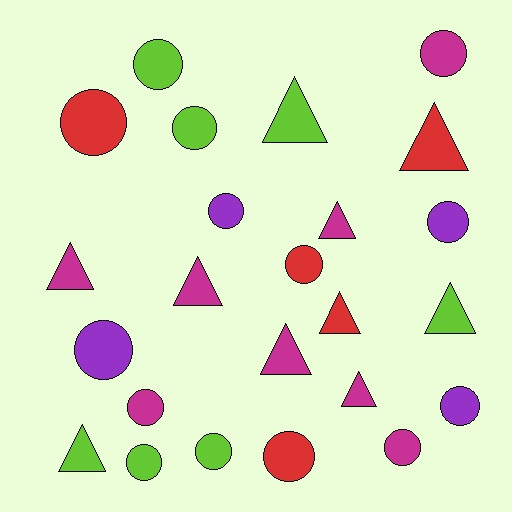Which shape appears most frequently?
Circle, with 14 objects.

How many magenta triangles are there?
There are 5 magenta triangles.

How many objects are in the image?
There are 24 objects.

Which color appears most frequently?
Magenta, with 8 objects.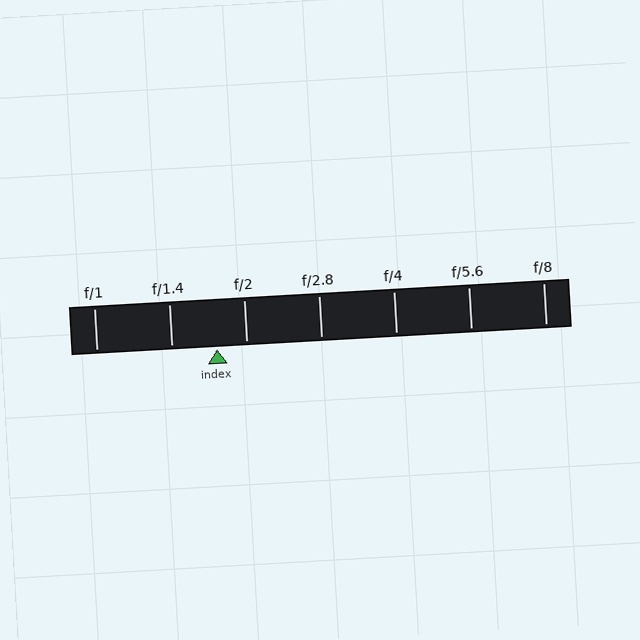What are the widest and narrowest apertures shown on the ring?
The widest aperture shown is f/1 and the narrowest is f/8.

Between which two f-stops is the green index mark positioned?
The index mark is between f/1.4 and f/2.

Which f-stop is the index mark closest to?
The index mark is closest to f/2.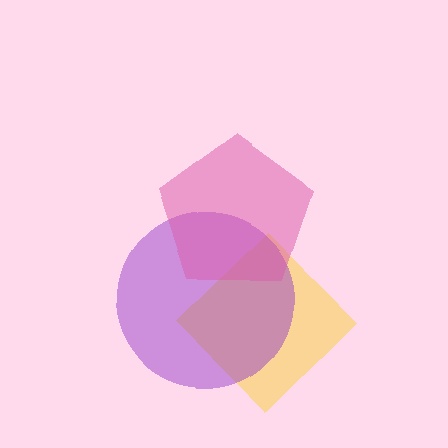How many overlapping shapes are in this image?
There are 3 overlapping shapes in the image.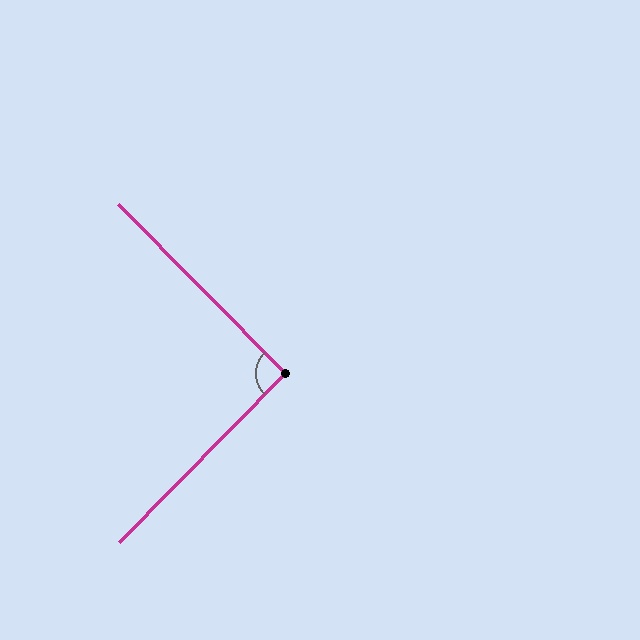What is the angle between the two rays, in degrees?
Approximately 91 degrees.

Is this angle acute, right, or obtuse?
It is approximately a right angle.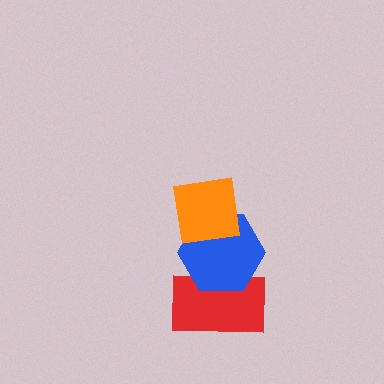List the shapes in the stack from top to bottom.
From top to bottom: the orange square, the blue hexagon, the red rectangle.